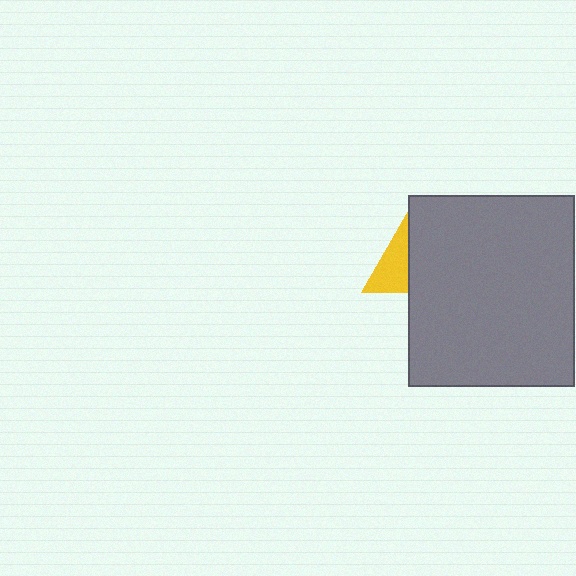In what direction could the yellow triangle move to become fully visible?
The yellow triangle could move left. That would shift it out from behind the gray rectangle entirely.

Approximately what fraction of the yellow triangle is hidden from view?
Roughly 62% of the yellow triangle is hidden behind the gray rectangle.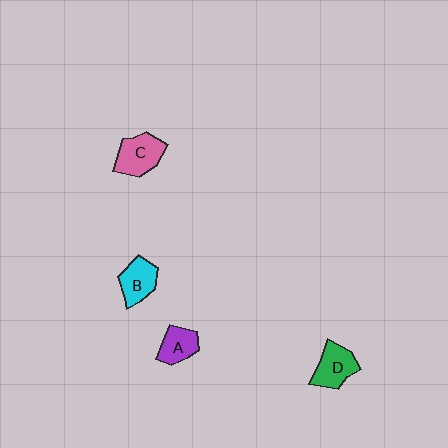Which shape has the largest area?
Shape C (pink).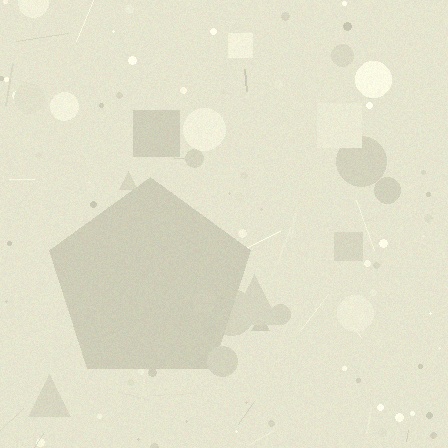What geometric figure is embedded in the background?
A pentagon is embedded in the background.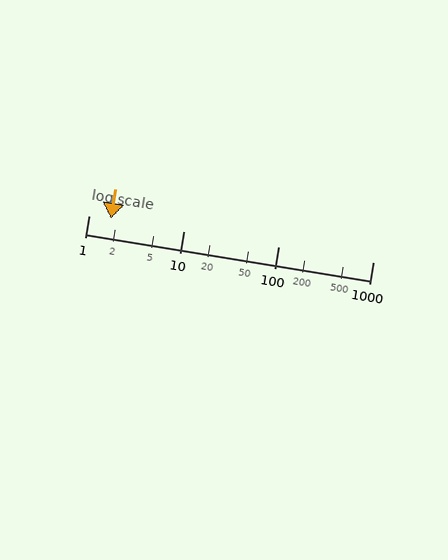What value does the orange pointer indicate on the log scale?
The pointer indicates approximately 1.7.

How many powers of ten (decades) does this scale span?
The scale spans 3 decades, from 1 to 1000.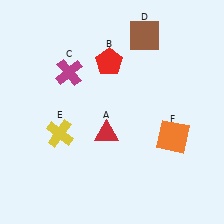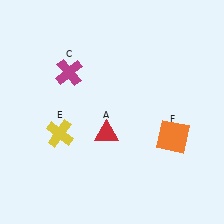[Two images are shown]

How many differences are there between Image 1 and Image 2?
There are 2 differences between the two images.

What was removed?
The brown square (D), the red pentagon (B) were removed in Image 2.